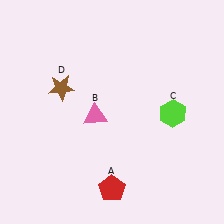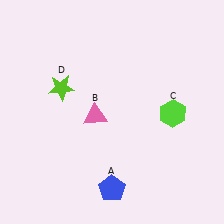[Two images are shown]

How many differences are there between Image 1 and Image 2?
There are 2 differences between the two images.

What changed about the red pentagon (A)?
In Image 1, A is red. In Image 2, it changed to blue.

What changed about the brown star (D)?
In Image 1, D is brown. In Image 2, it changed to lime.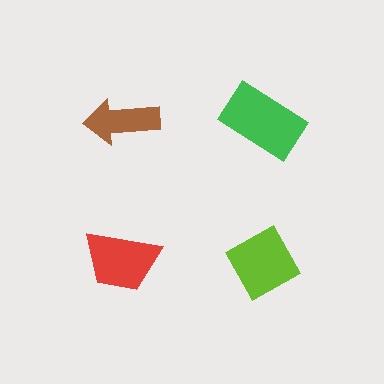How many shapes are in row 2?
2 shapes.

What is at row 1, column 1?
A brown arrow.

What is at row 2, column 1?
A red trapezoid.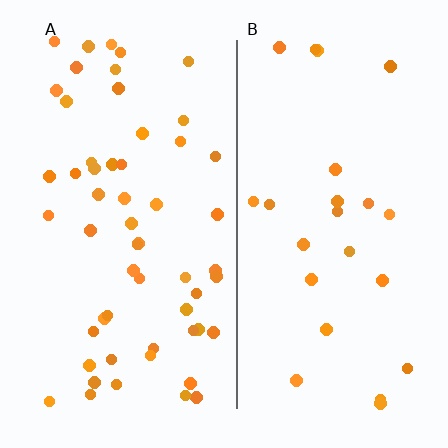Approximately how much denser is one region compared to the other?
Approximately 2.3× — region A over region B.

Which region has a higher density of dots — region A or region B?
A (the left).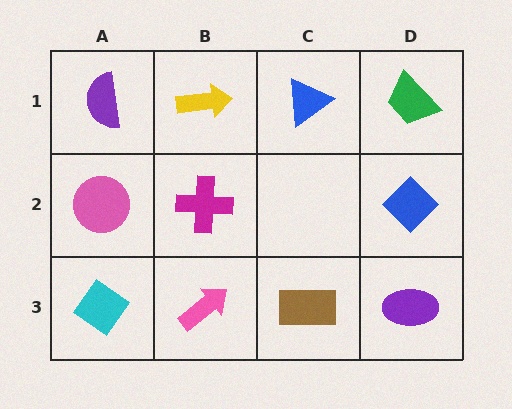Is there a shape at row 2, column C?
No, that cell is empty.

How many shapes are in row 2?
3 shapes.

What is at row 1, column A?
A purple semicircle.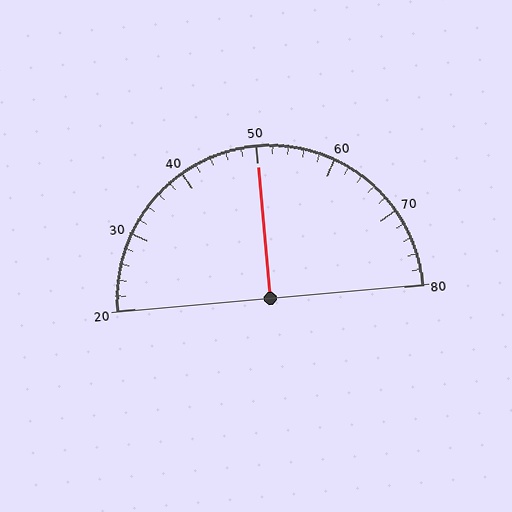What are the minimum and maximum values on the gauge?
The gauge ranges from 20 to 80.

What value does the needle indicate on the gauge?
The needle indicates approximately 50.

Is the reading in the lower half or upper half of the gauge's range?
The reading is in the upper half of the range (20 to 80).